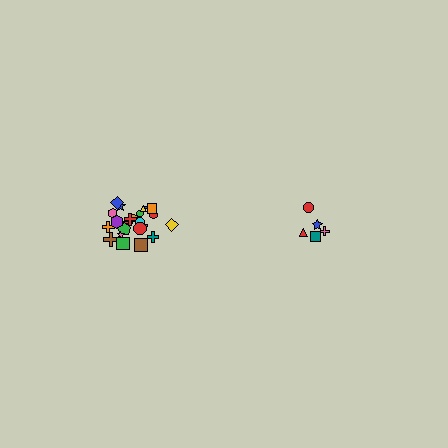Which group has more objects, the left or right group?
The left group.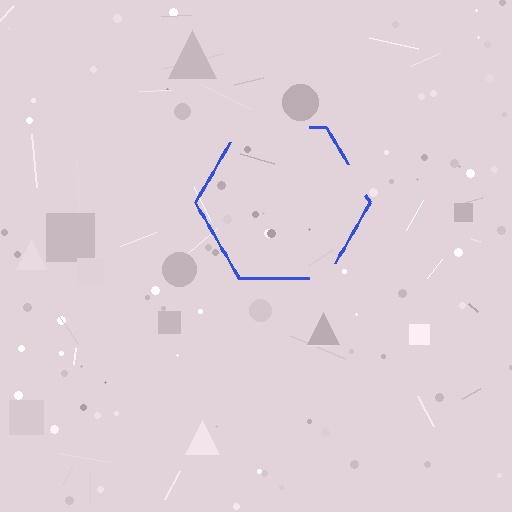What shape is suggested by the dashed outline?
The dashed outline suggests a hexagon.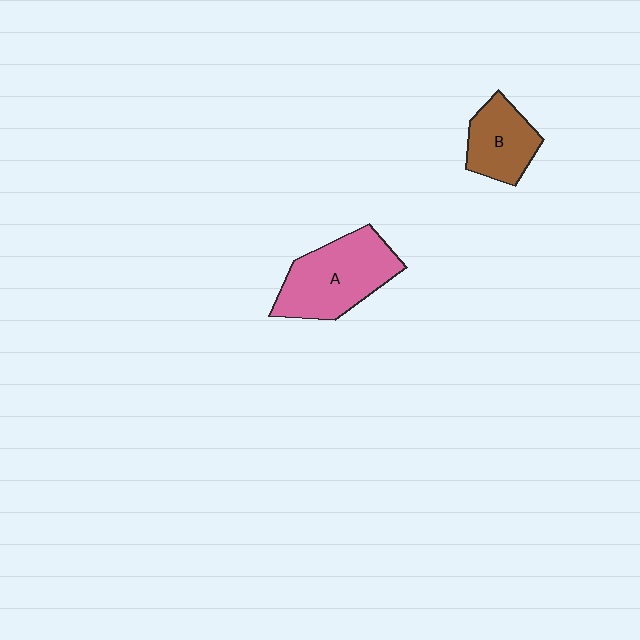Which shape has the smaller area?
Shape B (brown).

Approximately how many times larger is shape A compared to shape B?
Approximately 1.6 times.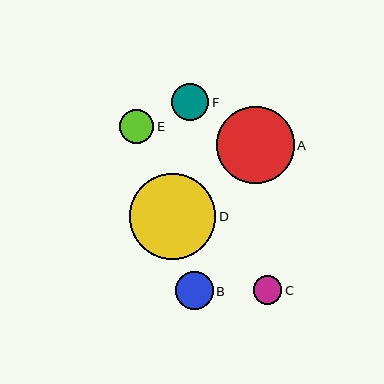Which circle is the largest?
Circle D is the largest with a size of approximately 86 pixels.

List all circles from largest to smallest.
From largest to smallest: D, A, B, F, E, C.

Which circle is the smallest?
Circle C is the smallest with a size of approximately 28 pixels.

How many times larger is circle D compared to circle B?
Circle D is approximately 2.3 times the size of circle B.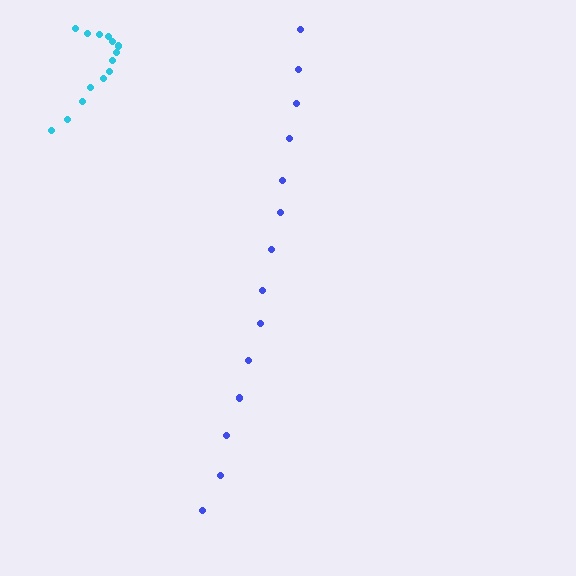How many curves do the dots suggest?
There are 2 distinct paths.